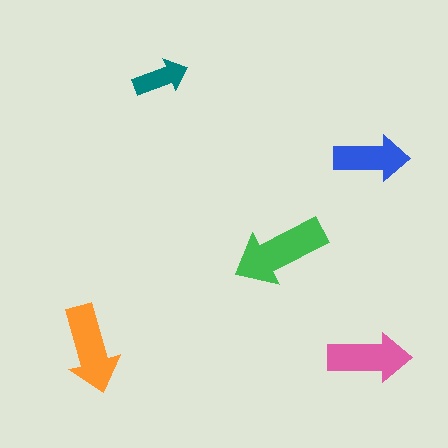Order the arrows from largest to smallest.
the green one, the orange one, the pink one, the blue one, the teal one.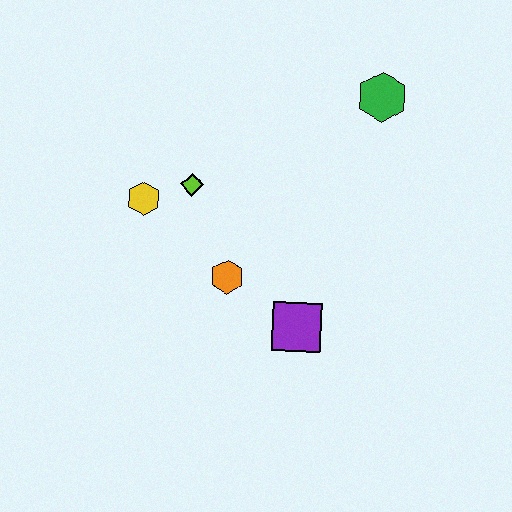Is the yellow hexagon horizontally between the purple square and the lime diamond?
No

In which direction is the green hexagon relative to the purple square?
The green hexagon is above the purple square.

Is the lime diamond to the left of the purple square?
Yes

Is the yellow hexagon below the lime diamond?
Yes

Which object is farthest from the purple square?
The green hexagon is farthest from the purple square.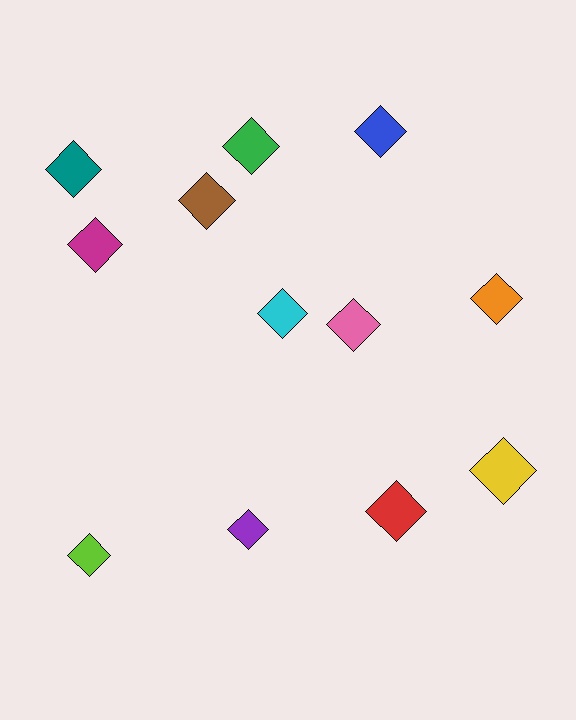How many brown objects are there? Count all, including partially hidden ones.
There is 1 brown object.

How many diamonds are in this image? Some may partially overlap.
There are 12 diamonds.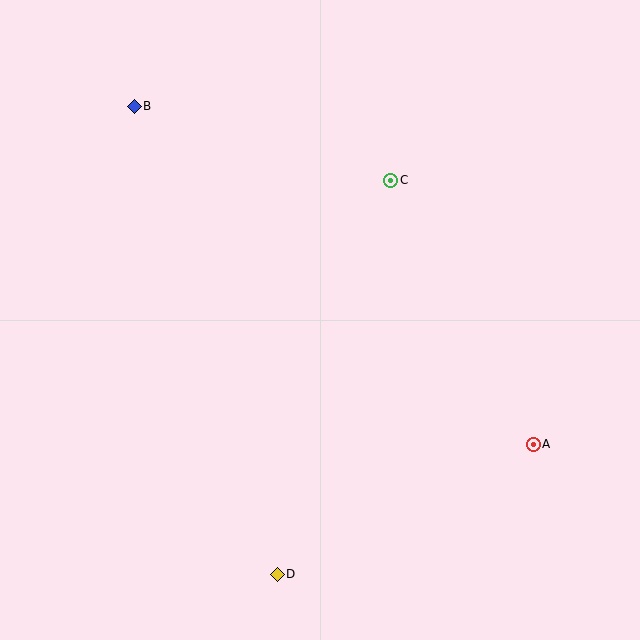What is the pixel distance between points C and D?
The distance between C and D is 410 pixels.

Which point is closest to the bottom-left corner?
Point D is closest to the bottom-left corner.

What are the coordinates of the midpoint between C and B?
The midpoint between C and B is at (262, 143).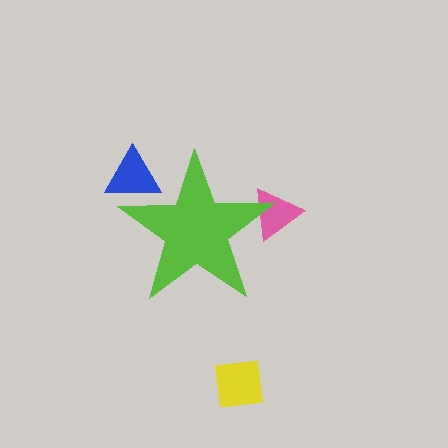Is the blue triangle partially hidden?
Yes, the blue triangle is partially hidden behind the lime star.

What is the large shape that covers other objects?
A lime star.